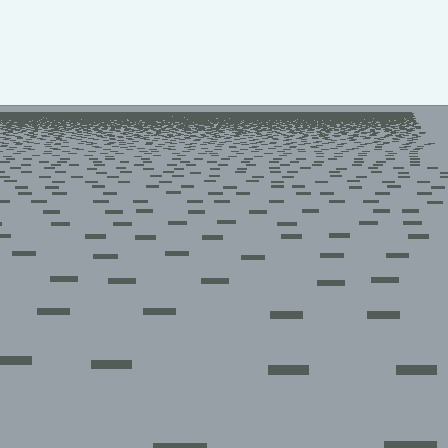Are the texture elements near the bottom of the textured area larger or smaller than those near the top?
Larger. Near the bottom, elements are closer to the viewer and appear at a bigger on-screen size.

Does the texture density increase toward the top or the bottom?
Density increases toward the top.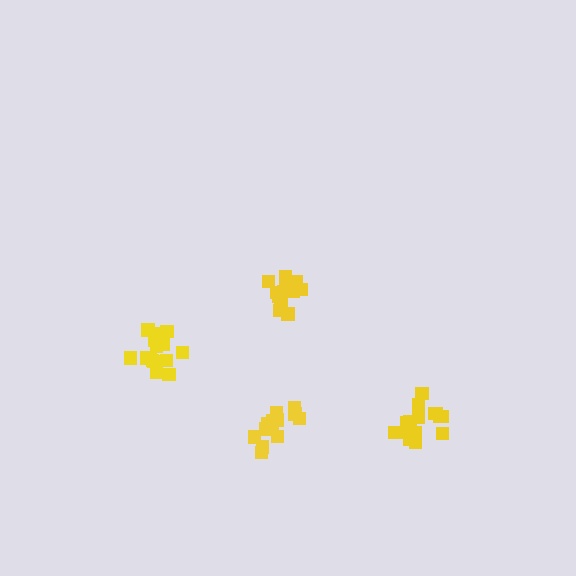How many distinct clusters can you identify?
There are 4 distinct clusters.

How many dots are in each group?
Group 1: 13 dots, Group 2: 16 dots, Group 3: 15 dots, Group 4: 12 dots (56 total).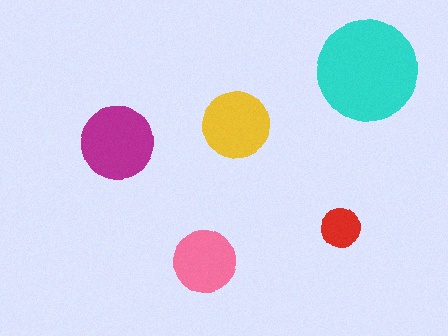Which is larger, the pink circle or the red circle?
The pink one.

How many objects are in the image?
There are 5 objects in the image.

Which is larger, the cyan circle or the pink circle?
The cyan one.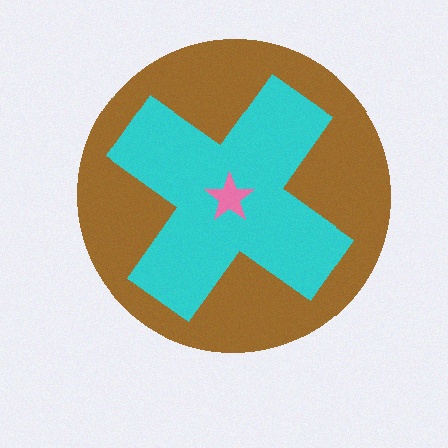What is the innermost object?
The pink star.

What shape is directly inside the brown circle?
The cyan cross.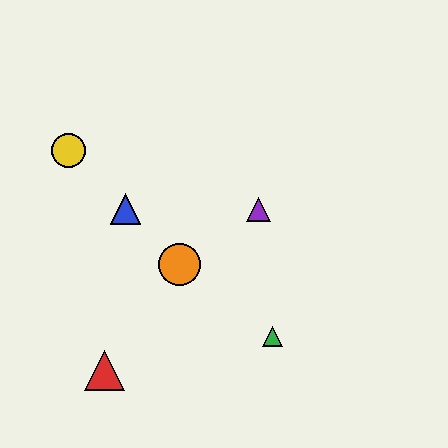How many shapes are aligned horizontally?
2 shapes (the blue triangle, the purple triangle) are aligned horizontally.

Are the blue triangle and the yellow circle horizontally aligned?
No, the blue triangle is at y≈209 and the yellow circle is at y≈151.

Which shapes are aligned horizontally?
The blue triangle, the purple triangle are aligned horizontally.